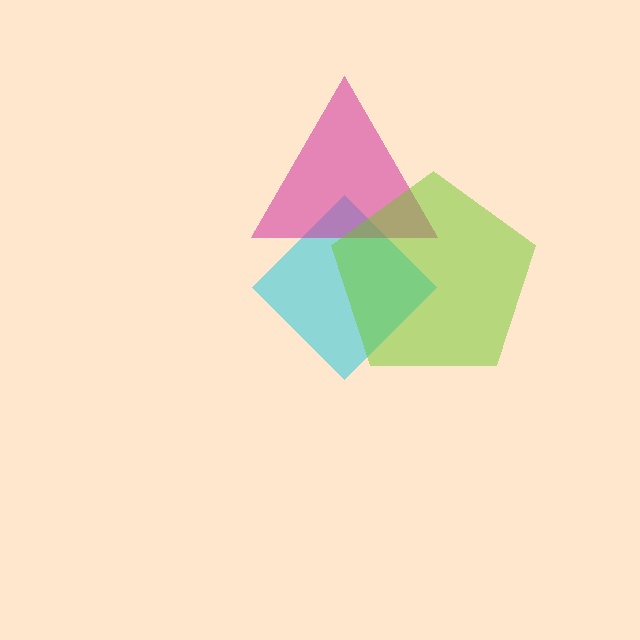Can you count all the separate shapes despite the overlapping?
Yes, there are 3 separate shapes.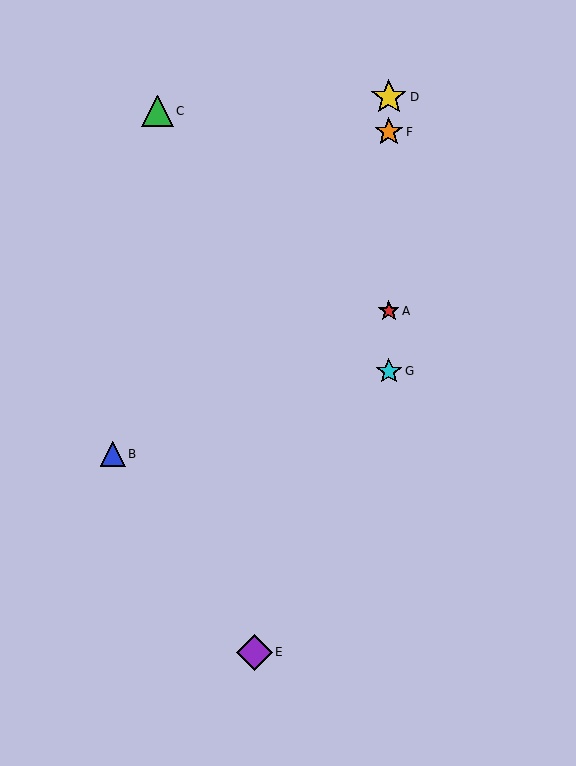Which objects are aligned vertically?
Objects A, D, F, G are aligned vertically.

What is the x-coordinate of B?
Object B is at x≈113.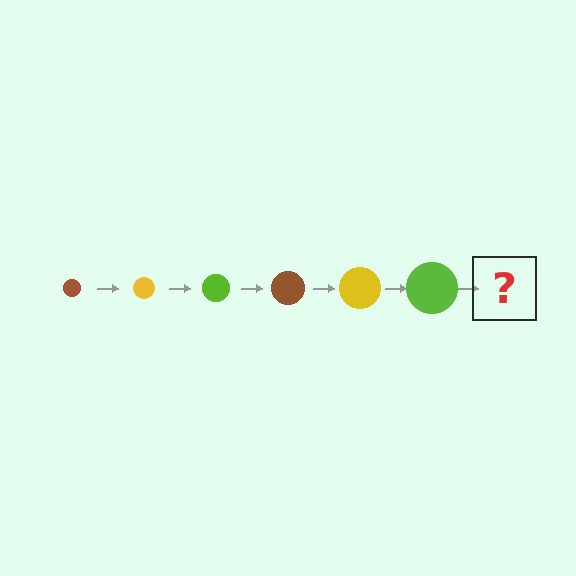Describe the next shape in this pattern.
It should be a brown circle, larger than the previous one.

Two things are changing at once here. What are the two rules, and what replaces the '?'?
The two rules are that the circle grows larger each step and the color cycles through brown, yellow, and lime. The '?' should be a brown circle, larger than the previous one.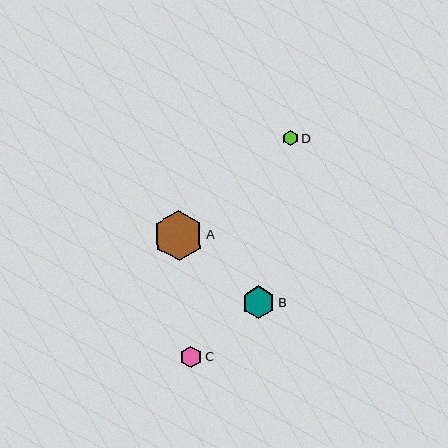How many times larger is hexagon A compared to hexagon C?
Hexagon A is approximately 2.3 times the size of hexagon C.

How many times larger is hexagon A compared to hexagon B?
Hexagon A is approximately 1.5 times the size of hexagon B.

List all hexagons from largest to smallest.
From largest to smallest: A, B, C, D.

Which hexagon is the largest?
Hexagon A is the largest with a size of approximately 50 pixels.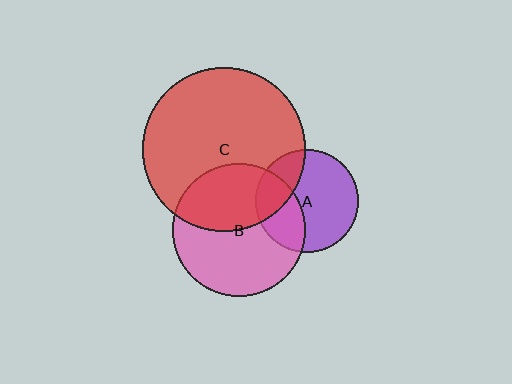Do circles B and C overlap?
Yes.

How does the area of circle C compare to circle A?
Approximately 2.5 times.